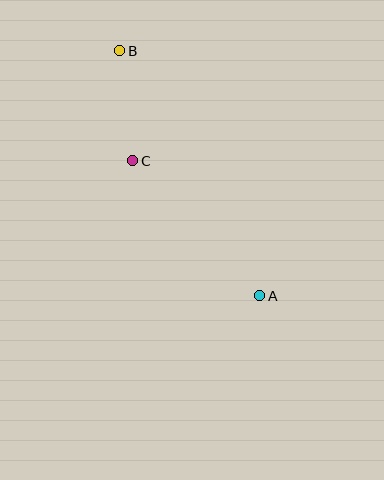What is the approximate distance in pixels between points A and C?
The distance between A and C is approximately 185 pixels.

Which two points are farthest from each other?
Points A and B are farthest from each other.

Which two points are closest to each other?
Points B and C are closest to each other.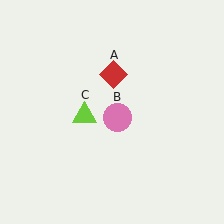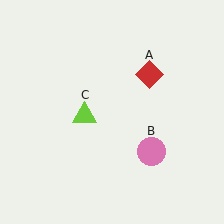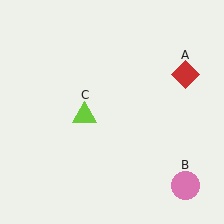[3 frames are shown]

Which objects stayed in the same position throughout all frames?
Lime triangle (object C) remained stationary.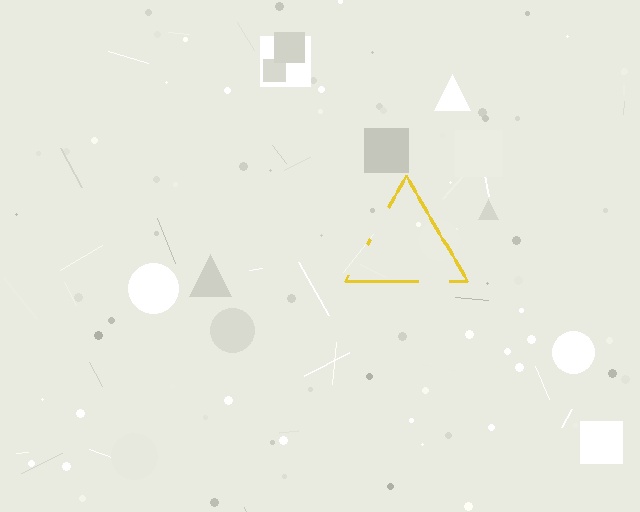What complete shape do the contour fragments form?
The contour fragments form a triangle.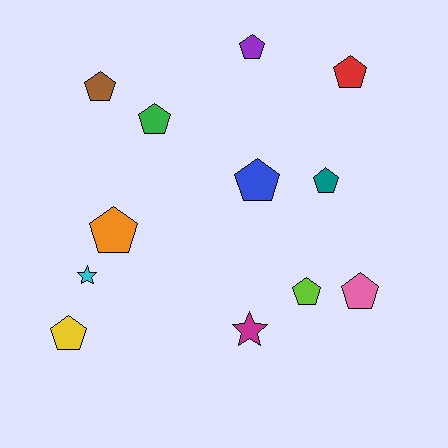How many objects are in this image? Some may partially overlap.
There are 12 objects.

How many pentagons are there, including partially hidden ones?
There are 10 pentagons.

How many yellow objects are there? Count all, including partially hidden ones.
There is 1 yellow object.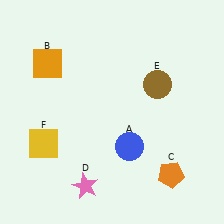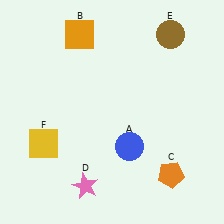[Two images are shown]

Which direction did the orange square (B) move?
The orange square (B) moved right.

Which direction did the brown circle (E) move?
The brown circle (E) moved up.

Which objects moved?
The objects that moved are: the orange square (B), the brown circle (E).